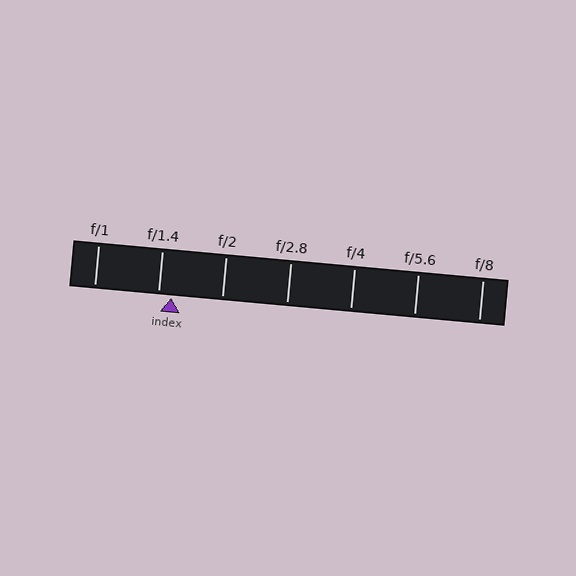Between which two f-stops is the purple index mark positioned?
The index mark is between f/1.4 and f/2.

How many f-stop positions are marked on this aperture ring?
There are 7 f-stop positions marked.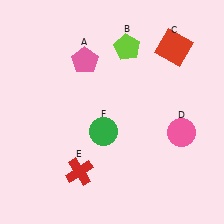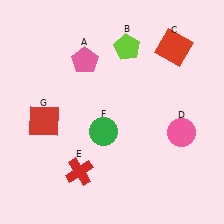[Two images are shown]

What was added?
A red square (G) was added in Image 2.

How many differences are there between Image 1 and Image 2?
There is 1 difference between the two images.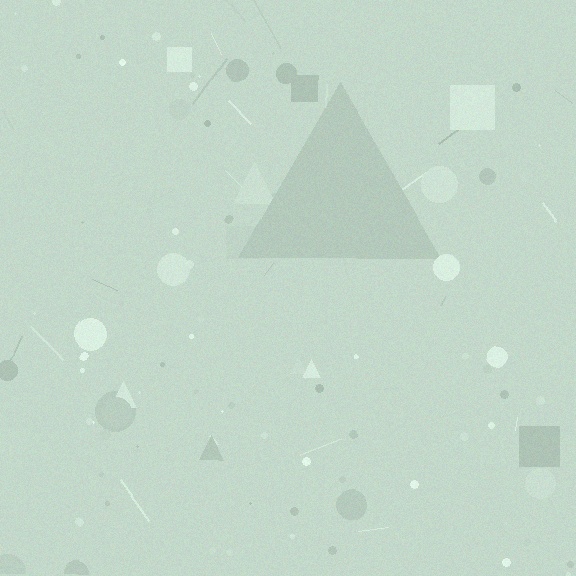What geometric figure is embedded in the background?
A triangle is embedded in the background.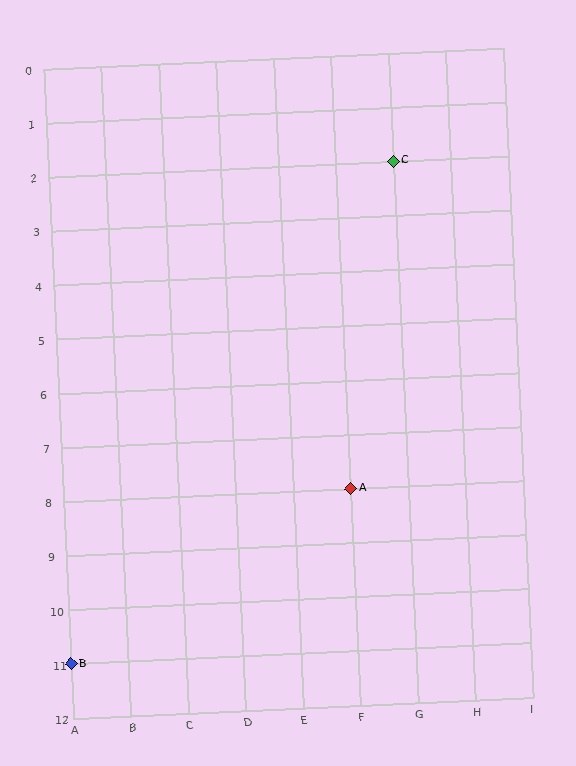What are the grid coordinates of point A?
Point A is at grid coordinates (F, 8).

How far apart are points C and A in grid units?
Points C and A are 1 column and 6 rows apart (about 6.1 grid units diagonally).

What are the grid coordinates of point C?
Point C is at grid coordinates (G, 2).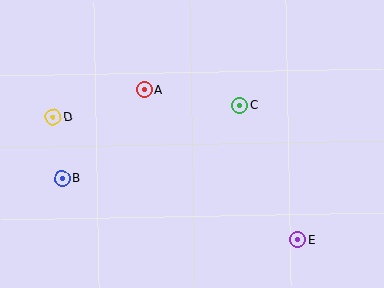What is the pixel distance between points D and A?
The distance between D and A is 95 pixels.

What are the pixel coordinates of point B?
Point B is at (62, 179).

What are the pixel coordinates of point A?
Point A is at (144, 89).